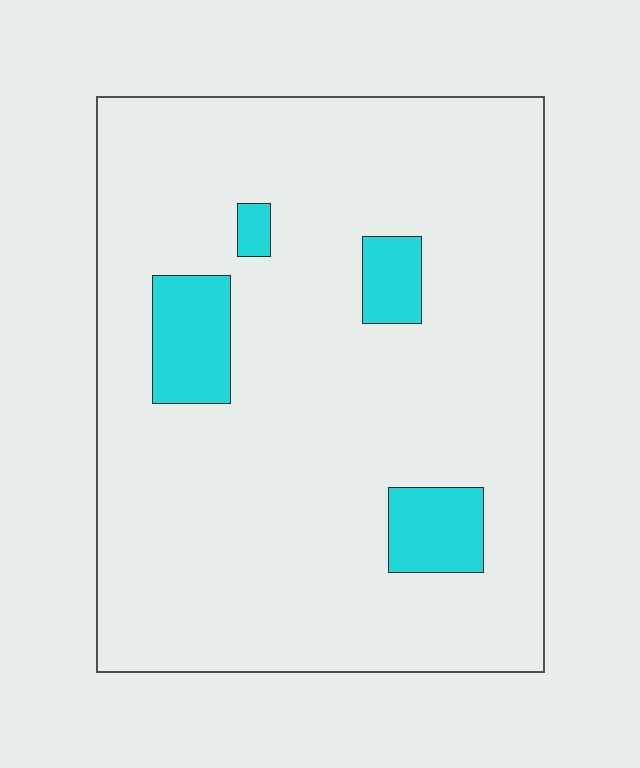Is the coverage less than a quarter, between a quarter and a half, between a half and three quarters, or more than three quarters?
Less than a quarter.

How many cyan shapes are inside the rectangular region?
4.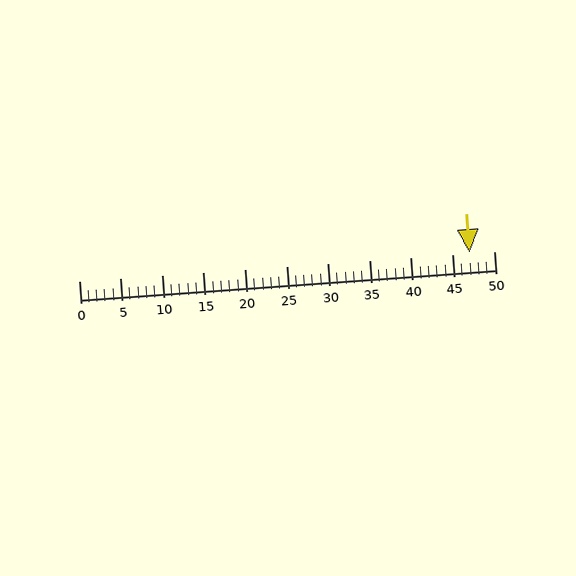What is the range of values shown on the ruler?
The ruler shows values from 0 to 50.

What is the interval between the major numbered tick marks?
The major tick marks are spaced 5 units apart.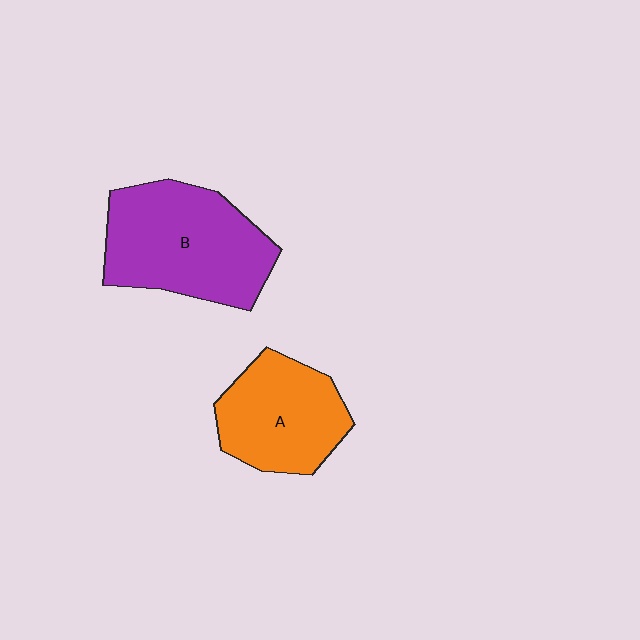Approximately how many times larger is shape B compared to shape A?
Approximately 1.4 times.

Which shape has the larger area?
Shape B (purple).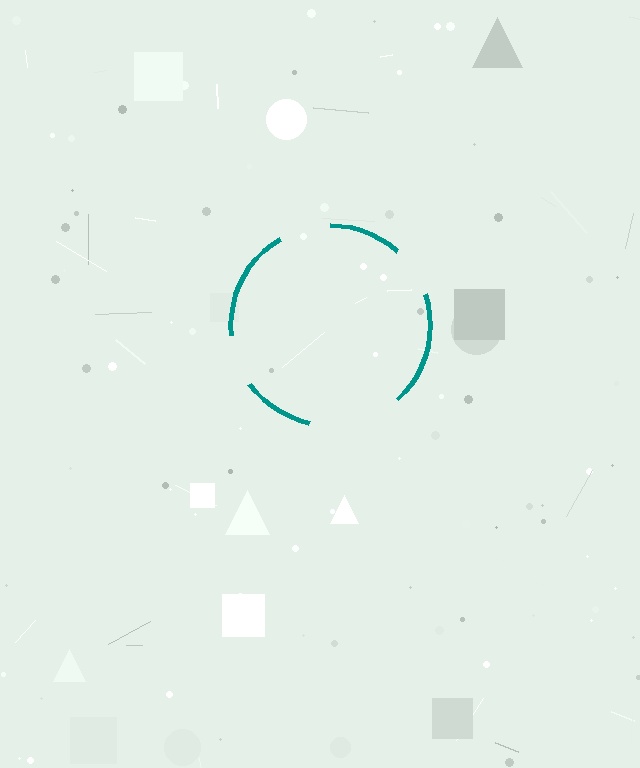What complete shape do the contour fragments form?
The contour fragments form a circle.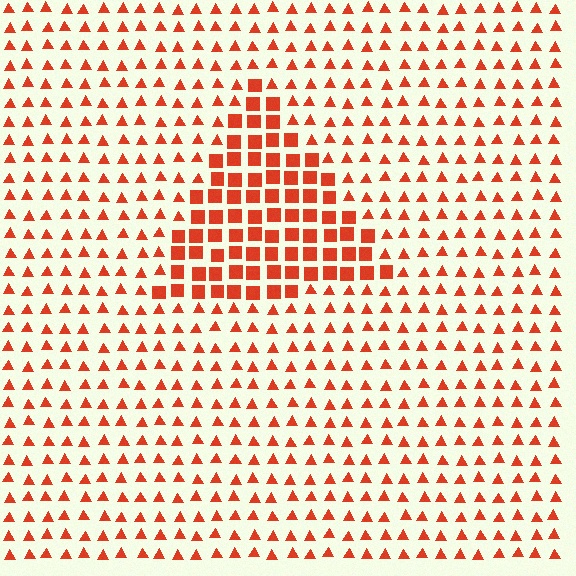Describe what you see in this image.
The image is filled with small red elements arranged in a uniform grid. A triangle-shaped region contains squares, while the surrounding area contains triangles. The boundary is defined purely by the change in element shape.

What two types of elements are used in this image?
The image uses squares inside the triangle region and triangles outside it.